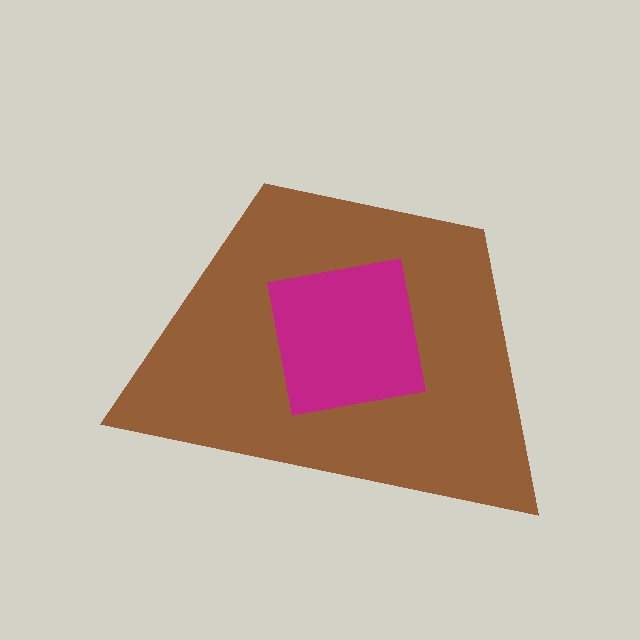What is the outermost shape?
The brown trapezoid.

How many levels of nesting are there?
2.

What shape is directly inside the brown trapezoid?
The magenta square.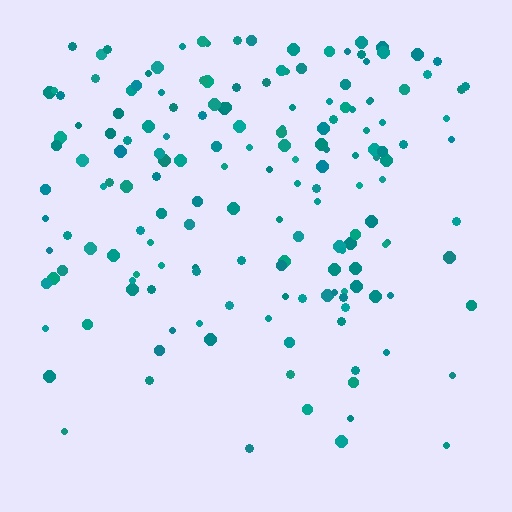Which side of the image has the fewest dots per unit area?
The bottom.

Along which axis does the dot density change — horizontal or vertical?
Vertical.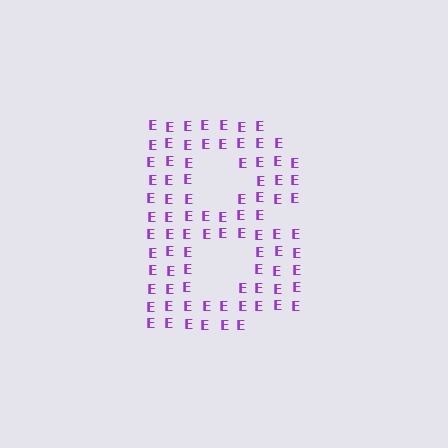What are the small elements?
The small elements are letter E's.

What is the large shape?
The large shape is the letter B.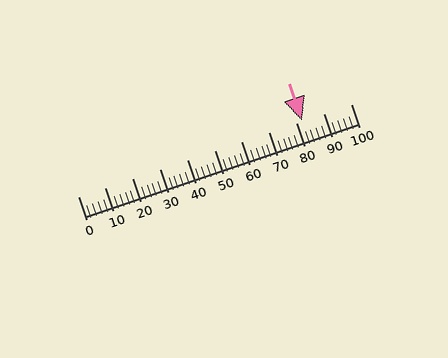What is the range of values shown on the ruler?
The ruler shows values from 0 to 100.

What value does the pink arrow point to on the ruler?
The pink arrow points to approximately 82.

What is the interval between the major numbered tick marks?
The major tick marks are spaced 10 units apart.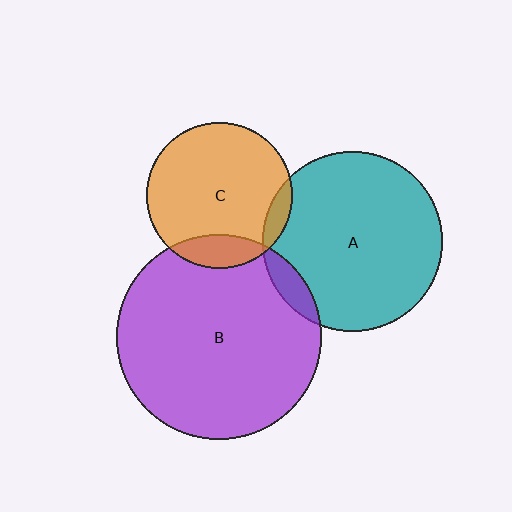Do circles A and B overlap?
Yes.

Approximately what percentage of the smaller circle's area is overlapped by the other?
Approximately 5%.